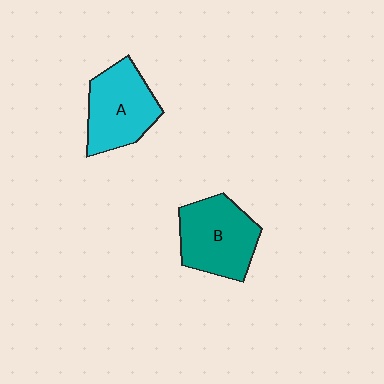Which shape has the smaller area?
Shape A (cyan).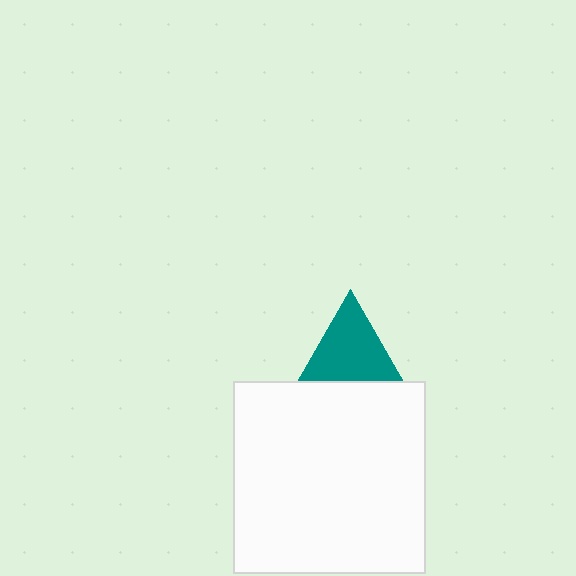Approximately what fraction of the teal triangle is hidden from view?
Roughly 37% of the teal triangle is hidden behind the white square.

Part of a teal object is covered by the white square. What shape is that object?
It is a triangle.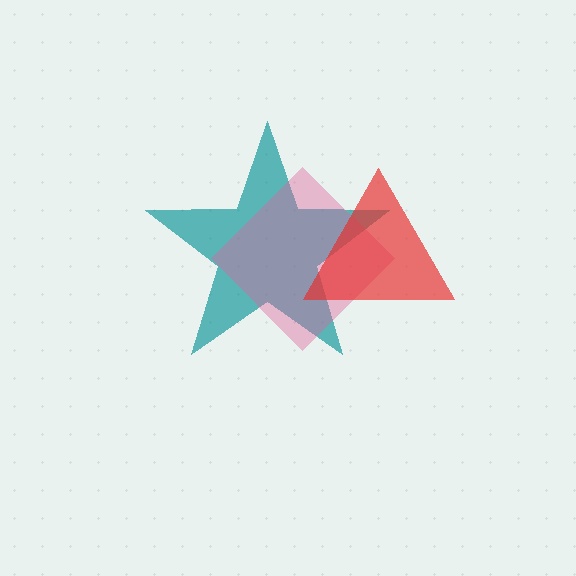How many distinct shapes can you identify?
There are 3 distinct shapes: a teal star, a pink diamond, a red triangle.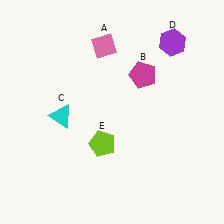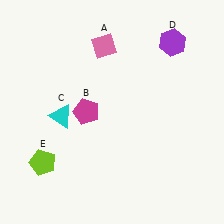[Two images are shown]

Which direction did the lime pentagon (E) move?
The lime pentagon (E) moved left.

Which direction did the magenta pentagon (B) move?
The magenta pentagon (B) moved left.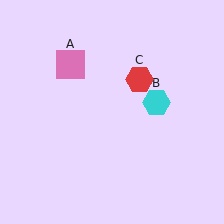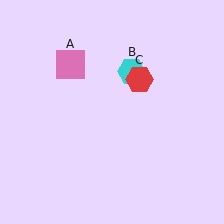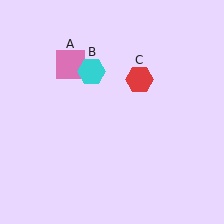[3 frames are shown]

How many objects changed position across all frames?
1 object changed position: cyan hexagon (object B).